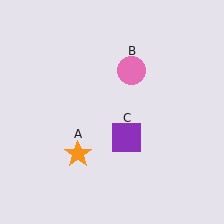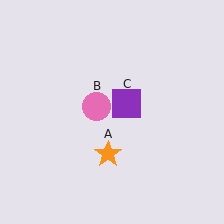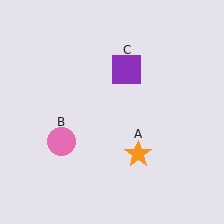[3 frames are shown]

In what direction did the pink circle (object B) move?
The pink circle (object B) moved down and to the left.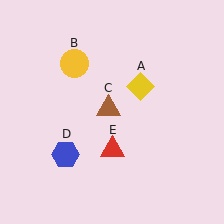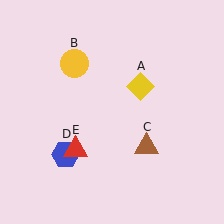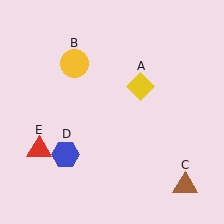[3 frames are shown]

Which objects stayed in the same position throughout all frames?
Yellow diamond (object A) and yellow circle (object B) and blue hexagon (object D) remained stationary.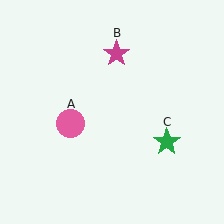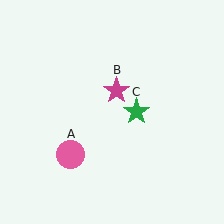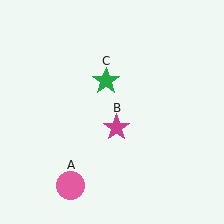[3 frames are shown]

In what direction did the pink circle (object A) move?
The pink circle (object A) moved down.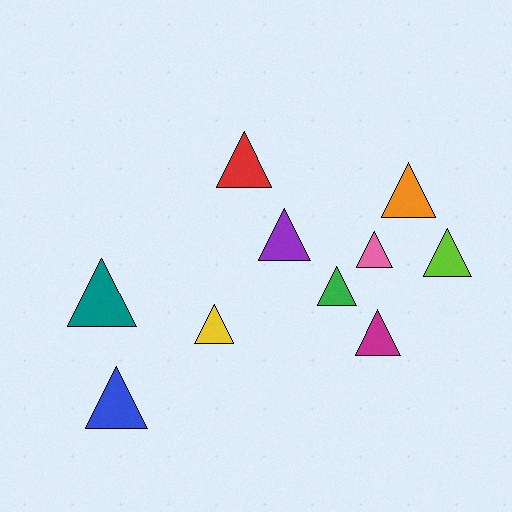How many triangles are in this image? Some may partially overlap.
There are 10 triangles.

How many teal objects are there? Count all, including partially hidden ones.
There is 1 teal object.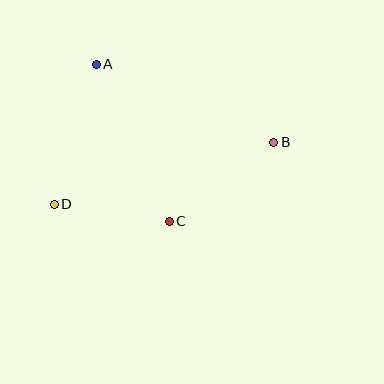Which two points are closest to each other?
Points C and D are closest to each other.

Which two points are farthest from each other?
Points B and D are farthest from each other.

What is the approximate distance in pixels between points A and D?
The distance between A and D is approximately 146 pixels.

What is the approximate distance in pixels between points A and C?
The distance between A and C is approximately 173 pixels.